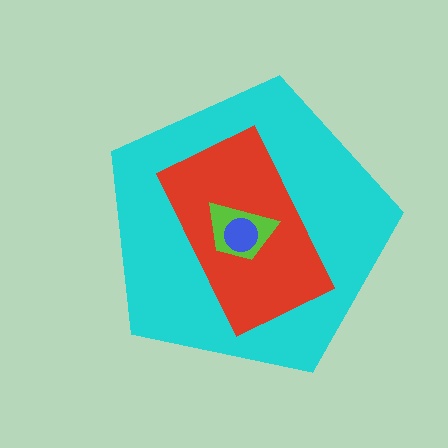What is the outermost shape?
The cyan pentagon.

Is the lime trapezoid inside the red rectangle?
Yes.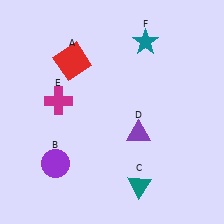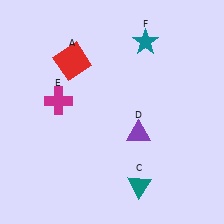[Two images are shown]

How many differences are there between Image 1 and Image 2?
There is 1 difference between the two images.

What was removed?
The purple circle (B) was removed in Image 2.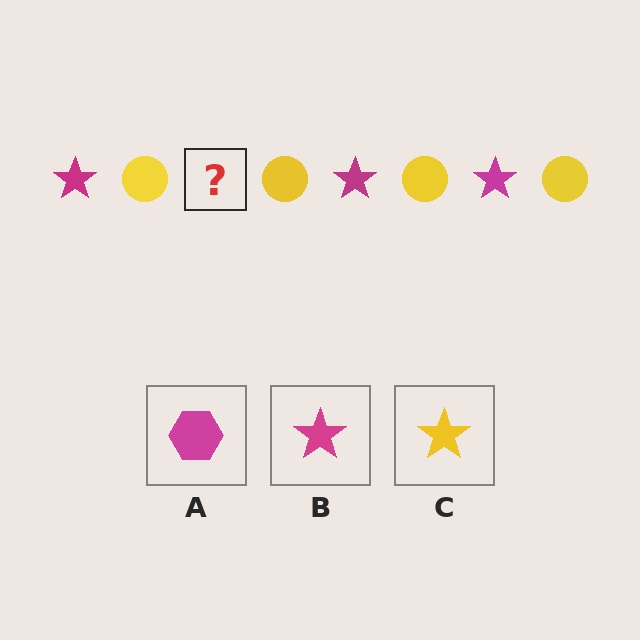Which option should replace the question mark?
Option B.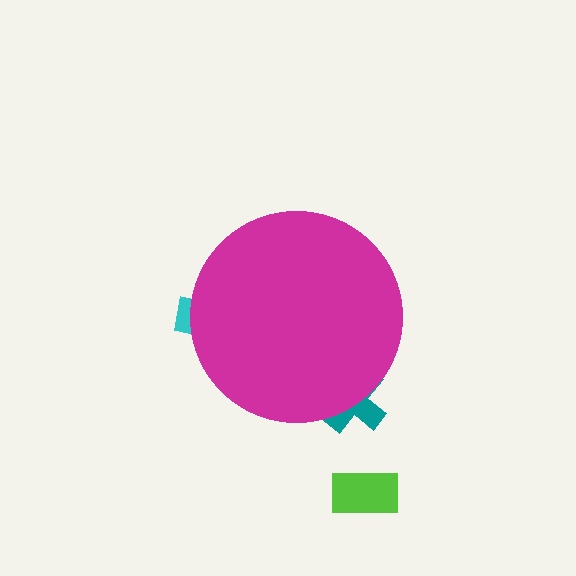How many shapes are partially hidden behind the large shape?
2 shapes are partially hidden.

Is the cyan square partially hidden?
Yes, the cyan square is partially hidden behind the magenta circle.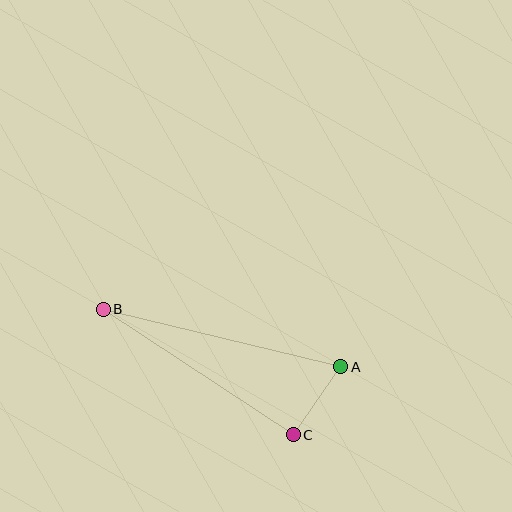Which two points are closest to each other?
Points A and C are closest to each other.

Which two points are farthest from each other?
Points A and B are farthest from each other.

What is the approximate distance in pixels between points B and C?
The distance between B and C is approximately 228 pixels.